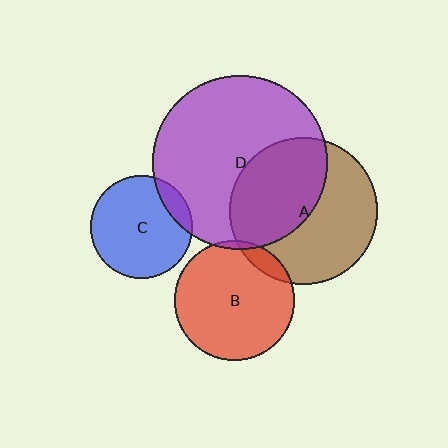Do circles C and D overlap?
Yes.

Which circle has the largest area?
Circle D (purple).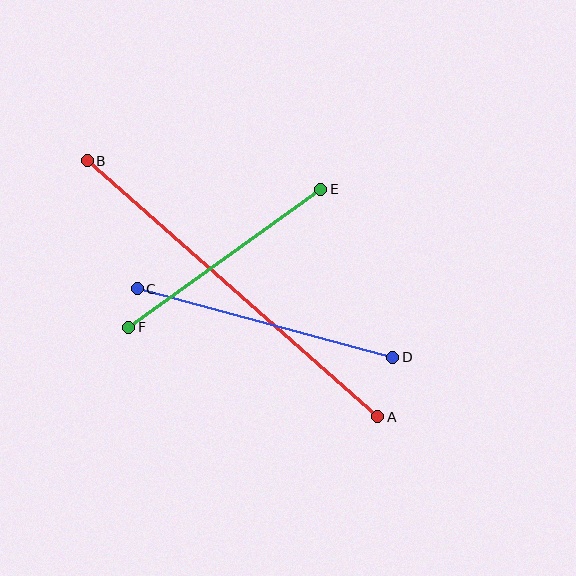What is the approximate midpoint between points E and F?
The midpoint is at approximately (225, 258) pixels.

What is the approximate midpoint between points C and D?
The midpoint is at approximately (265, 323) pixels.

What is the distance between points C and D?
The distance is approximately 264 pixels.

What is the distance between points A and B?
The distance is approximately 387 pixels.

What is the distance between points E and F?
The distance is approximately 237 pixels.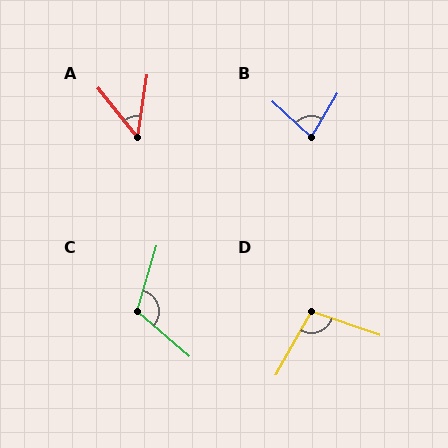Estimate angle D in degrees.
Approximately 101 degrees.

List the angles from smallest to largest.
A (47°), B (78°), D (101°), C (114°).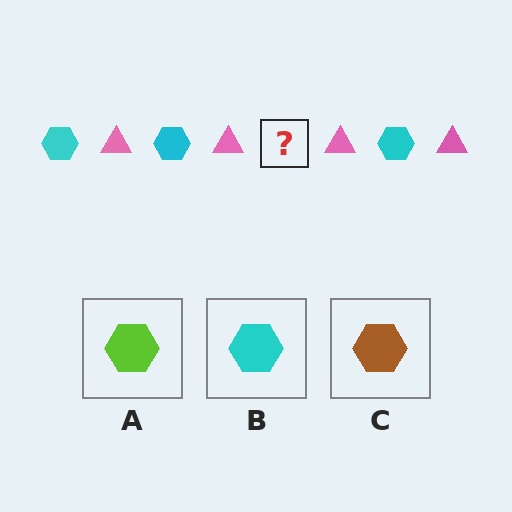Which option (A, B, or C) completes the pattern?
B.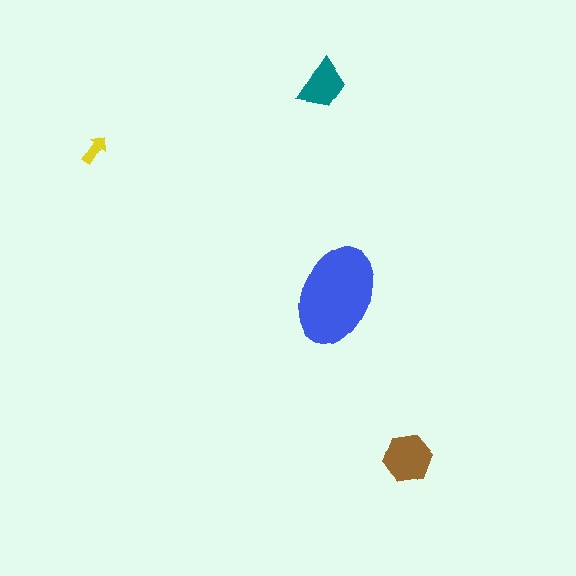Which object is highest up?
The teal trapezoid is topmost.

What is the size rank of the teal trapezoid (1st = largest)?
3rd.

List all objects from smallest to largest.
The yellow arrow, the teal trapezoid, the brown hexagon, the blue ellipse.